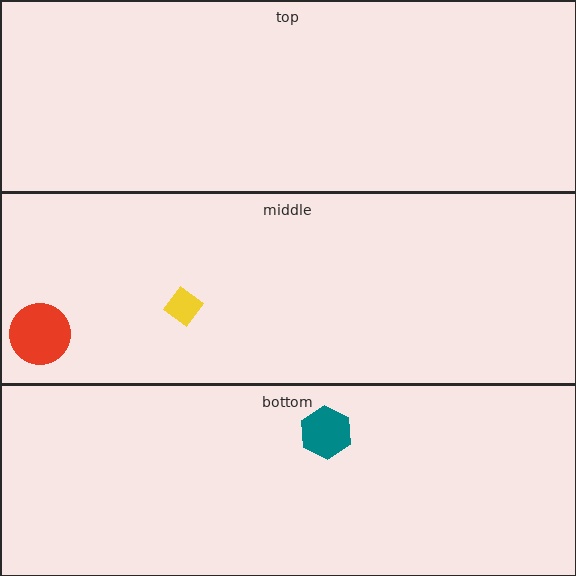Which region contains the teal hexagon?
The bottom region.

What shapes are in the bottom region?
The teal hexagon.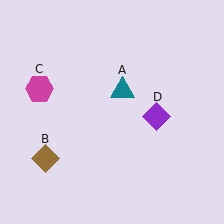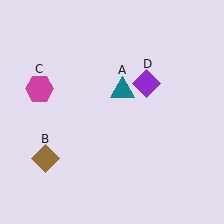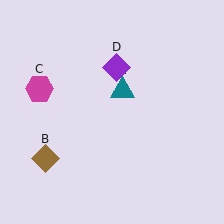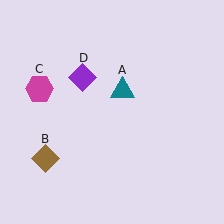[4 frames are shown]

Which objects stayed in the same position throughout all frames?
Teal triangle (object A) and brown diamond (object B) and magenta hexagon (object C) remained stationary.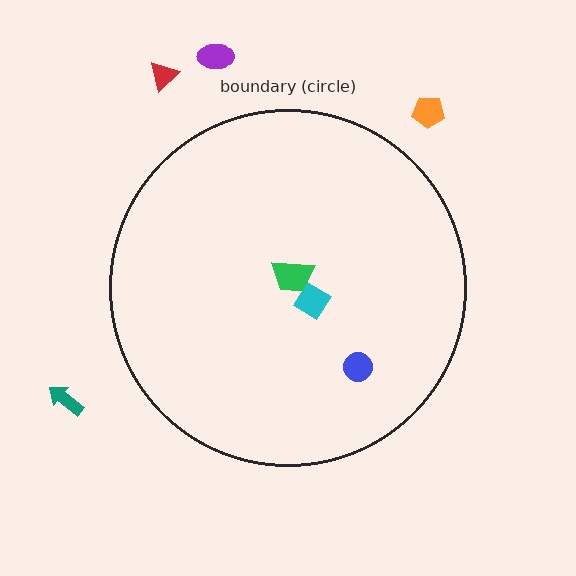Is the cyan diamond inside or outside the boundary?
Inside.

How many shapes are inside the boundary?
3 inside, 4 outside.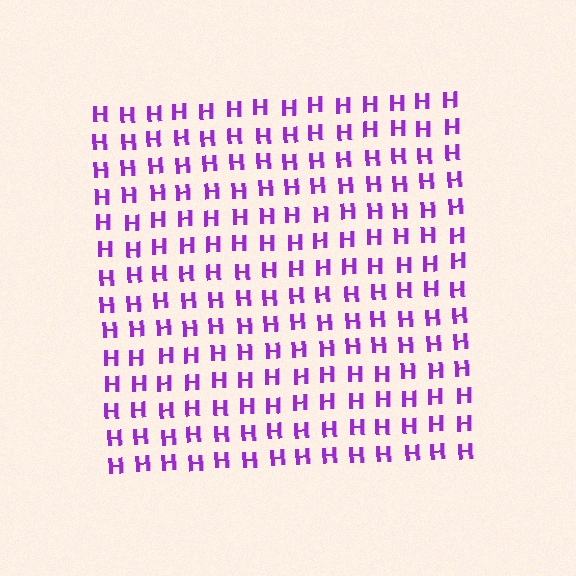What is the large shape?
The large shape is a square.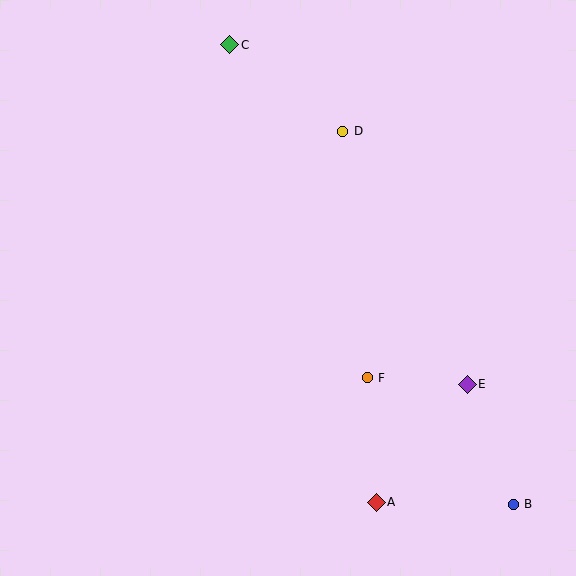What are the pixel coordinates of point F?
Point F is at (367, 378).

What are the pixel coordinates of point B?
Point B is at (513, 504).